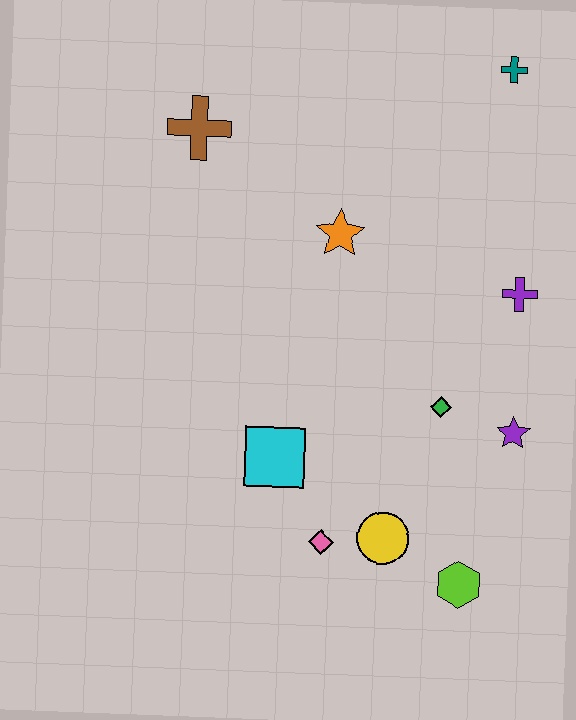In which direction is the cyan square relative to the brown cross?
The cyan square is below the brown cross.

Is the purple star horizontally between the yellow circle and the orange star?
No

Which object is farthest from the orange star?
The lime hexagon is farthest from the orange star.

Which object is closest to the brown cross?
The orange star is closest to the brown cross.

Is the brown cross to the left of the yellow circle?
Yes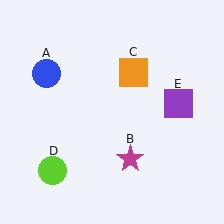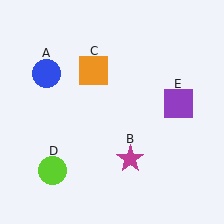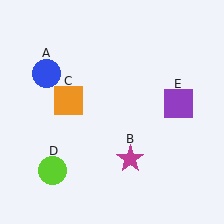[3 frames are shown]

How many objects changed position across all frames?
1 object changed position: orange square (object C).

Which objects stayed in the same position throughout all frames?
Blue circle (object A) and magenta star (object B) and lime circle (object D) and purple square (object E) remained stationary.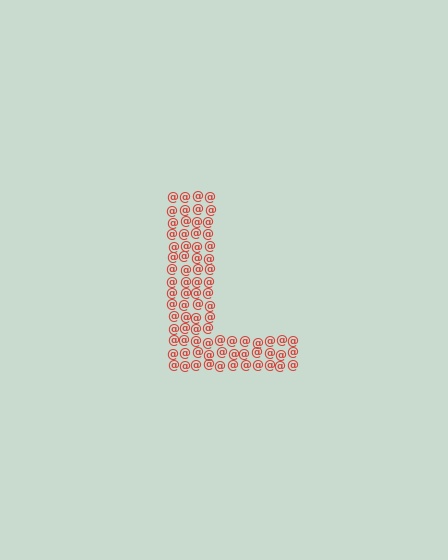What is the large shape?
The large shape is the letter L.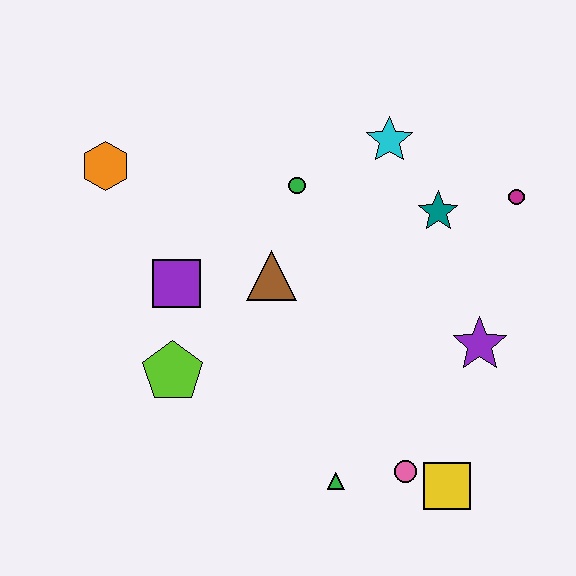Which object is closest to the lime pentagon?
The purple square is closest to the lime pentagon.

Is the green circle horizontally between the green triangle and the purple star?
No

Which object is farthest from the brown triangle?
The yellow square is farthest from the brown triangle.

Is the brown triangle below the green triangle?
No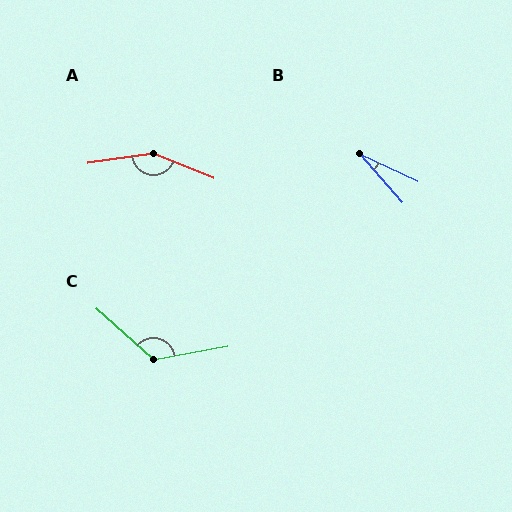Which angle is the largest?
A, at approximately 150 degrees.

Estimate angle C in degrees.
Approximately 128 degrees.